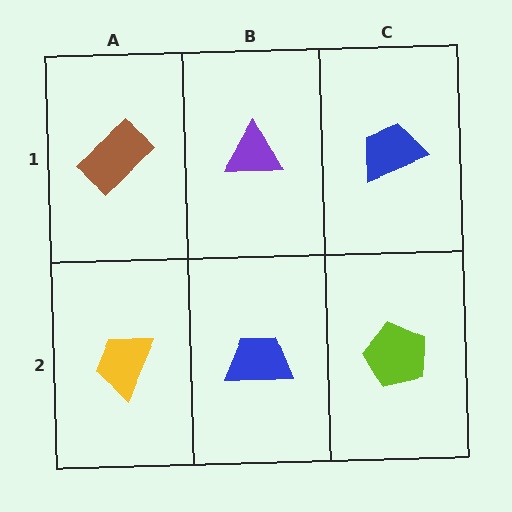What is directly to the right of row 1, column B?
A blue trapezoid.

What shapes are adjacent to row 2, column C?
A blue trapezoid (row 1, column C), a blue trapezoid (row 2, column B).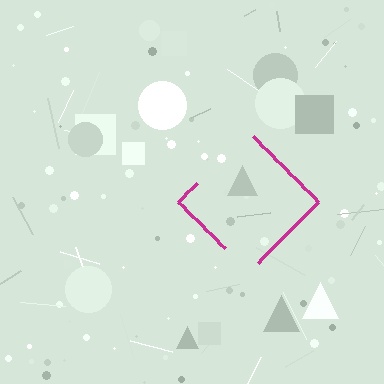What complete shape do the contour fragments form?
The contour fragments form a diamond.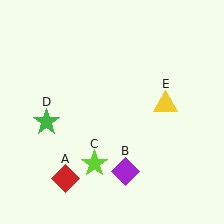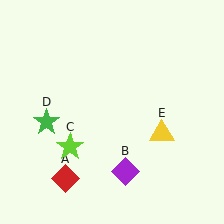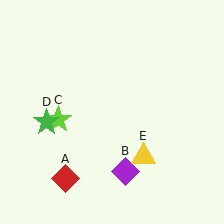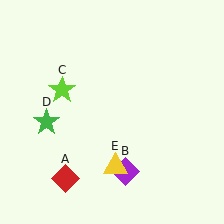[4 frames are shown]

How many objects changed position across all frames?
2 objects changed position: lime star (object C), yellow triangle (object E).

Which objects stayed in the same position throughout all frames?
Red diamond (object A) and purple diamond (object B) and green star (object D) remained stationary.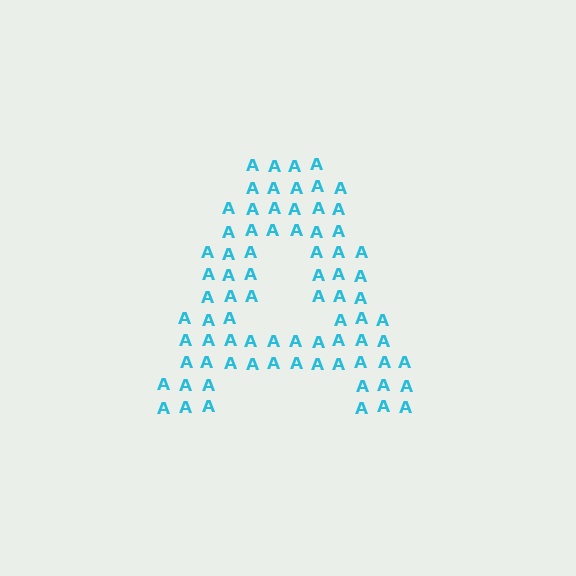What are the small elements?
The small elements are letter A's.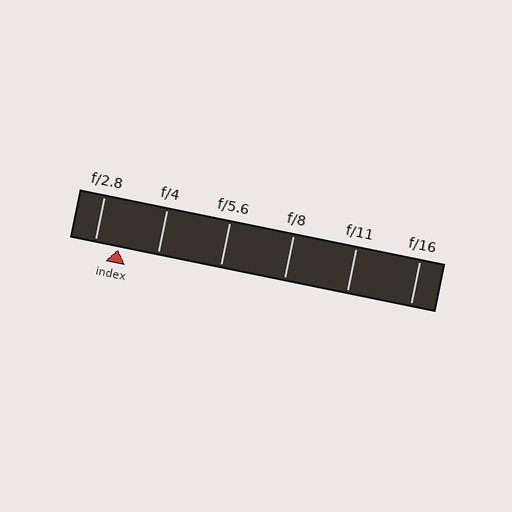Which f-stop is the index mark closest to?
The index mark is closest to f/2.8.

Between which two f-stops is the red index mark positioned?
The index mark is between f/2.8 and f/4.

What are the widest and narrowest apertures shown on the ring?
The widest aperture shown is f/2.8 and the narrowest is f/16.